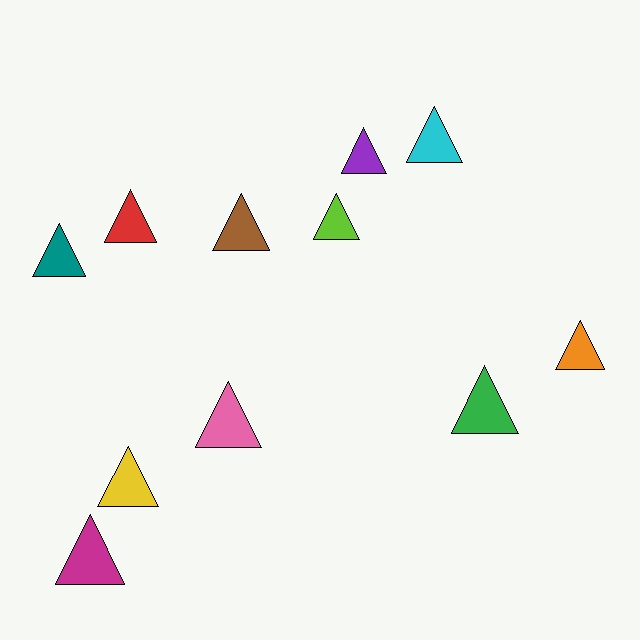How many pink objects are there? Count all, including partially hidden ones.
There is 1 pink object.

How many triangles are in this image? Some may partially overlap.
There are 11 triangles.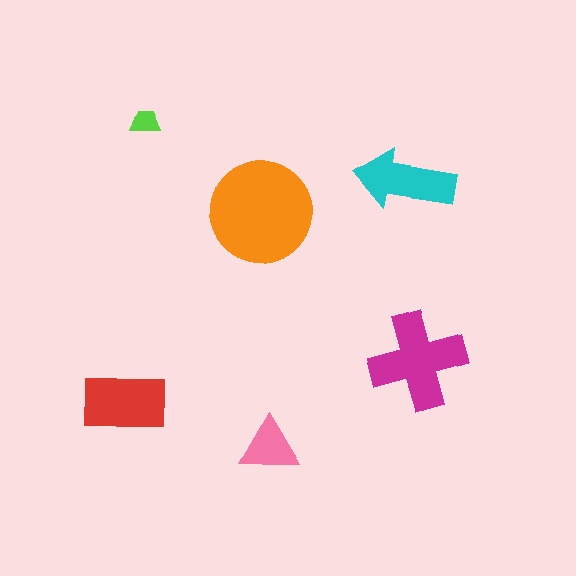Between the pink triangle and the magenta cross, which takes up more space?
The magenta cross.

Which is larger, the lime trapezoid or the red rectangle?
The red rectangle.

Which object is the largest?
The orange circle.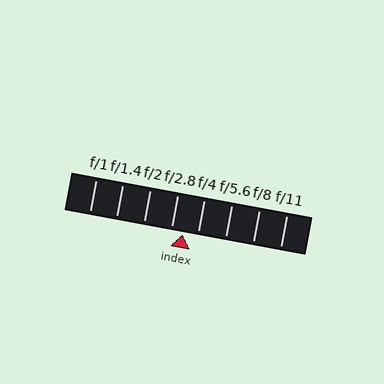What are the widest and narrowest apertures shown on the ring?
The widest aperture shown is f/1 and the narrowest is f/11.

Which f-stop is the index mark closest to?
The index mark is closest to f/2.8.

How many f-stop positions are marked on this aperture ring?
There are 8 f-stop positions marked.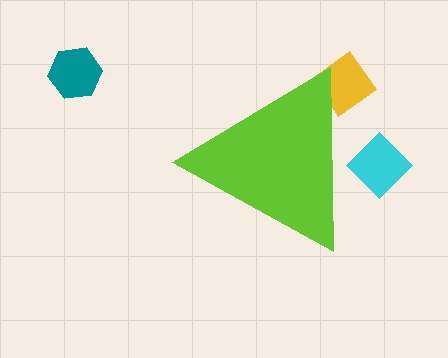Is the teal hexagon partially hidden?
No, the teal hexagon is fully visible.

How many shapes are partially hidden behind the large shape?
2 shapes are partially hidden.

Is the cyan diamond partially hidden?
Yes, the cyan diamond is partially hidden behind the lime triangle.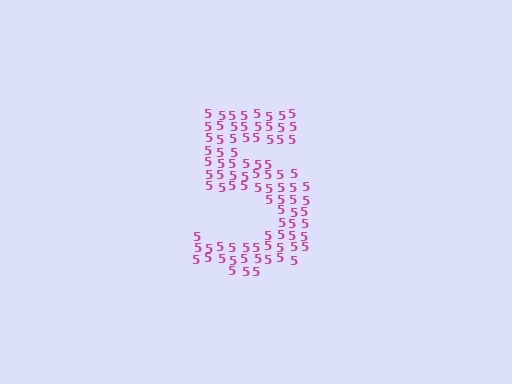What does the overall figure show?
The overall figure shows the digit 5.